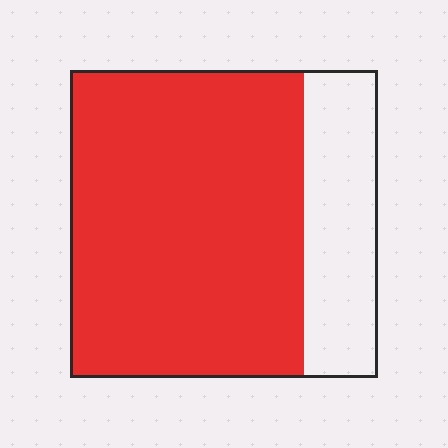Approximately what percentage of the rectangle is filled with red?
Approximately 75%.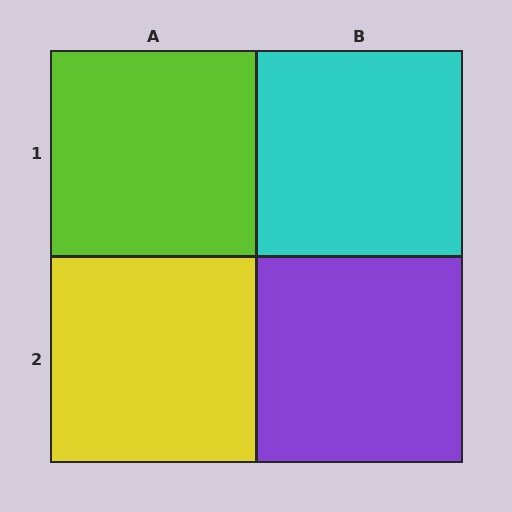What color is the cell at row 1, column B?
Cyan.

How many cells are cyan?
1 cell is cyan.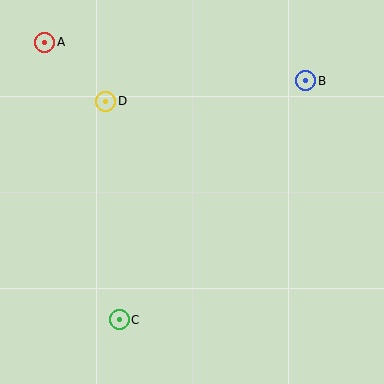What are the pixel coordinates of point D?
Point D is at (106, 101).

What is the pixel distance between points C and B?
The distance between C and B is 303 pixels.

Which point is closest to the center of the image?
Point D at (106, 101) is closest to the center.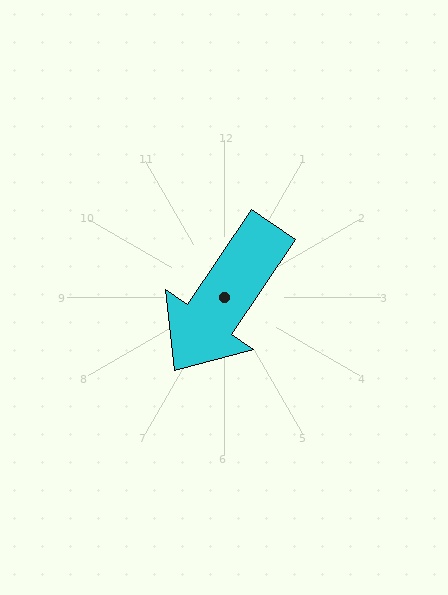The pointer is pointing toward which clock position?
Roughly 7 o'clock.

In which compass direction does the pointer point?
Southwest.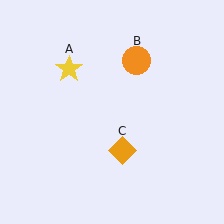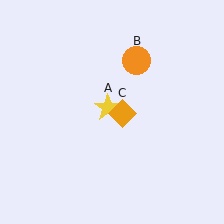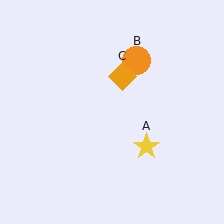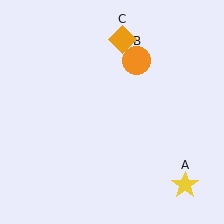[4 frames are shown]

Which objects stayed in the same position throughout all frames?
Orange circle (object B) remained stationary.